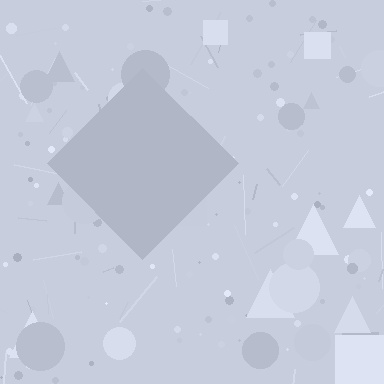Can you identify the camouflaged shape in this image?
The camouflaged shape is a diamond.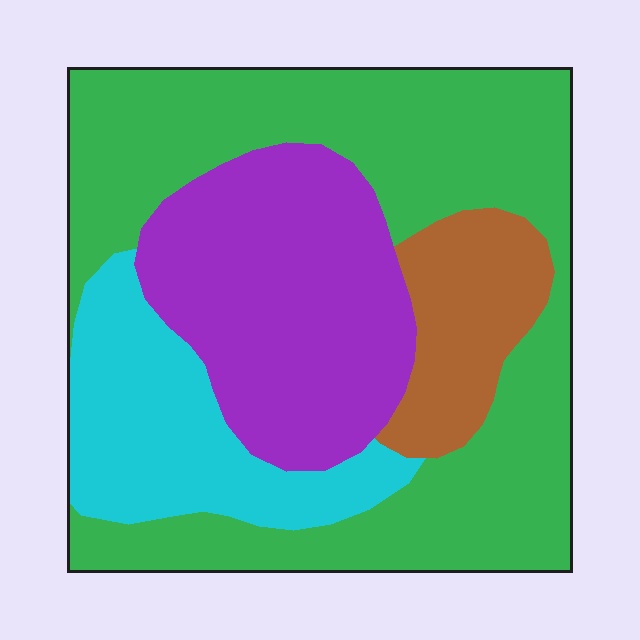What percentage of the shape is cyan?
Cyan takes up about one sixth (1/6) of the shape.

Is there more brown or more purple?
Purple.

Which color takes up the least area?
Brown, at roughly 10%.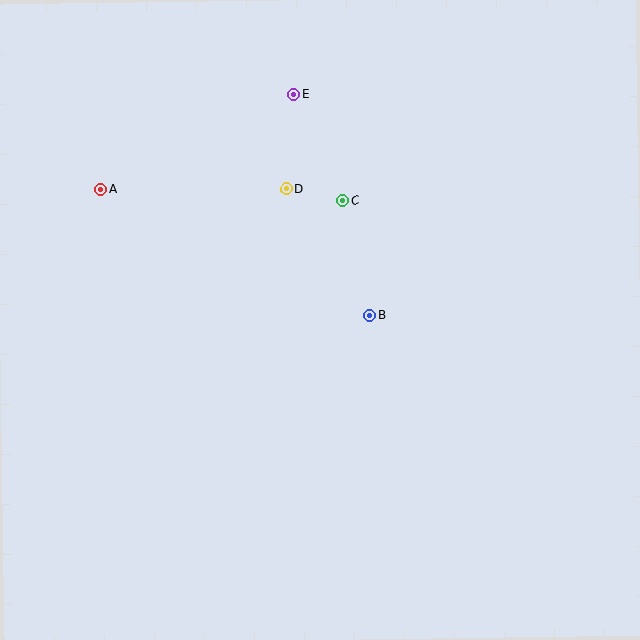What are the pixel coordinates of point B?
Point B is at (370, 316).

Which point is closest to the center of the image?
Point B at (370, 316) is closest to the center.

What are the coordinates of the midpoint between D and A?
The midpoint between D and A is at (193, 189).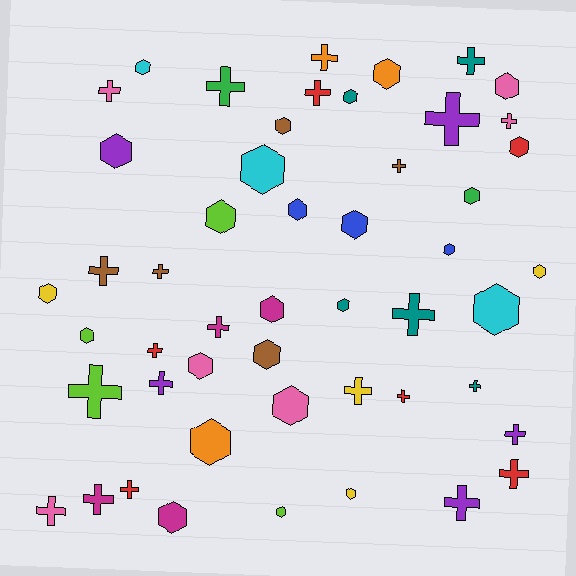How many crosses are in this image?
There are 24 crosses.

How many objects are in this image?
There are 50 objects.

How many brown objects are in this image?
There are 5 brown objects.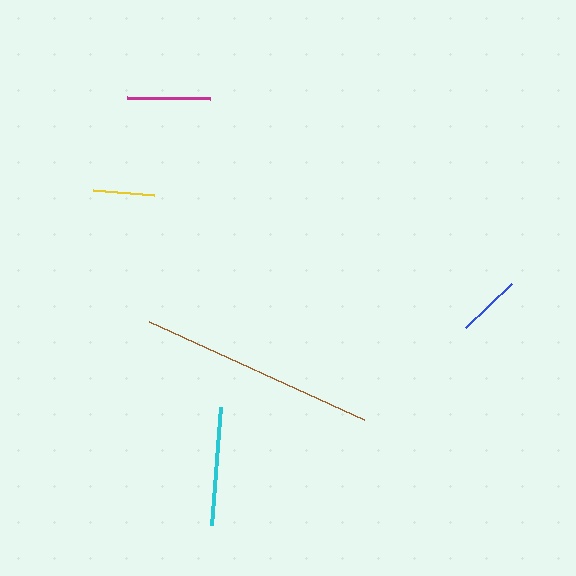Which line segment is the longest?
The brown line is the longest at approximately 236 pixels.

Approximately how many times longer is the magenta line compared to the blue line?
The magenta line is approximately 1.3 times the length of the blue line.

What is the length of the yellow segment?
The yellow segment is approximately 61 pixels long.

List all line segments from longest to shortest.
From longest to shortest: brown, cyan, magenta, blue, yellow.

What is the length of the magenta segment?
The magenta segment is approximately 83 pixels long.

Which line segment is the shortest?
The yellow line is the shortest at approximately 61 pixels.